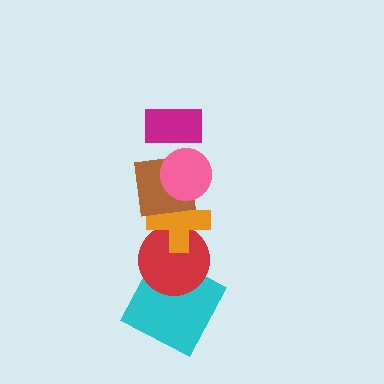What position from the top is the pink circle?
The pink circle is 2nd from the top.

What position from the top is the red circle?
The red circle is 5th from the top.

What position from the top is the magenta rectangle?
The magenta rectangle is 1st from the top.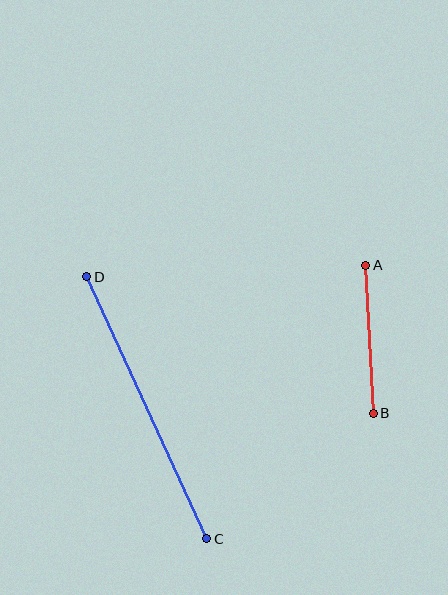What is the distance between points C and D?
The distance is approximately 288 pixels.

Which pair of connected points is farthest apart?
Points C and D are farthest apart.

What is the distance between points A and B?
The distance is approximately 148 pixels.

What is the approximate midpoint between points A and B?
The midpoint is at approximately (370, 339) pixels.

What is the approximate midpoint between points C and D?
The midpoint is at approximately (147, 408) pixels.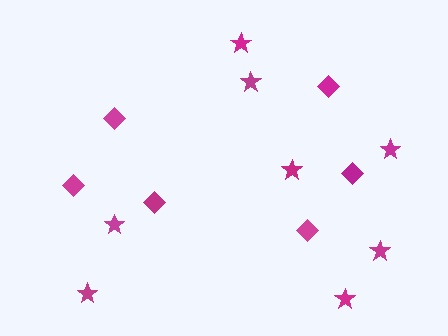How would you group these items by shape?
There are 2 groups: one group of diamonds (6) and one group of stars (8).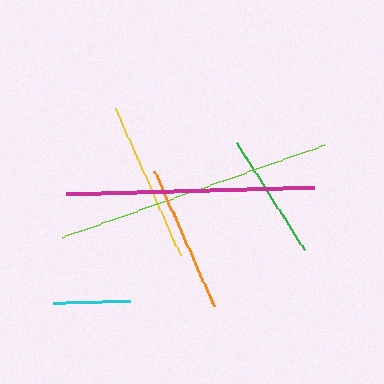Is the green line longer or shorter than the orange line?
The orange line is longer than the green line.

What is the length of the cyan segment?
The cyan segment is approximately 77 pixels long.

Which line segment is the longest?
The lime line is the longest at approximately 277 pixels.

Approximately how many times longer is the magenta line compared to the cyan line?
The magenta line is approximately 3.2 times the length of the cyan line.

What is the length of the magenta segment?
The magenta segment is approximately 248 pixels long.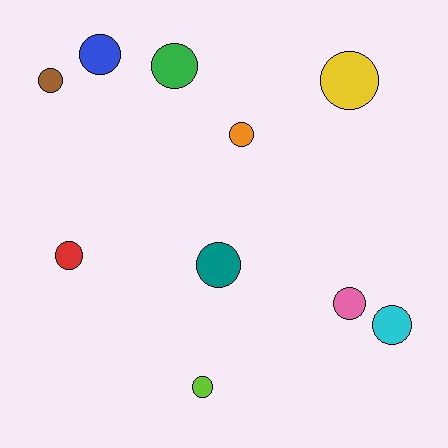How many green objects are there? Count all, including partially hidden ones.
There is 1 green object.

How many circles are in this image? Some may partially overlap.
There are 10 circles.